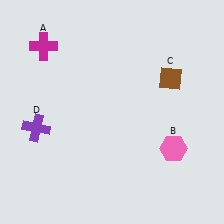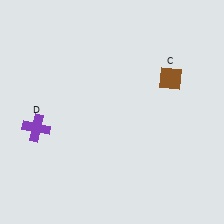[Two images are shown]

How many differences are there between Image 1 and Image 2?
There are 2 differences between the two images.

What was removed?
The magenta cross (A), the pink hexagon (B) were removed in Image 2.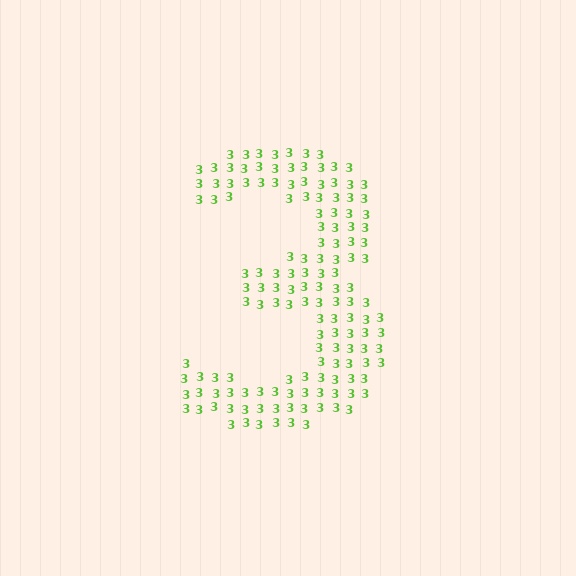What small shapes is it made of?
It is made of small digit 3's.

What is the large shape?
The large shape is the digit 3.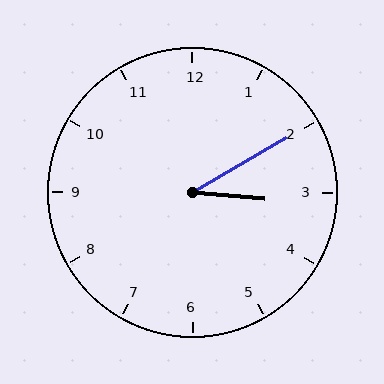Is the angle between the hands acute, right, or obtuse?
It is acute.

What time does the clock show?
3:10.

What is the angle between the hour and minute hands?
Approximately 35 degrees.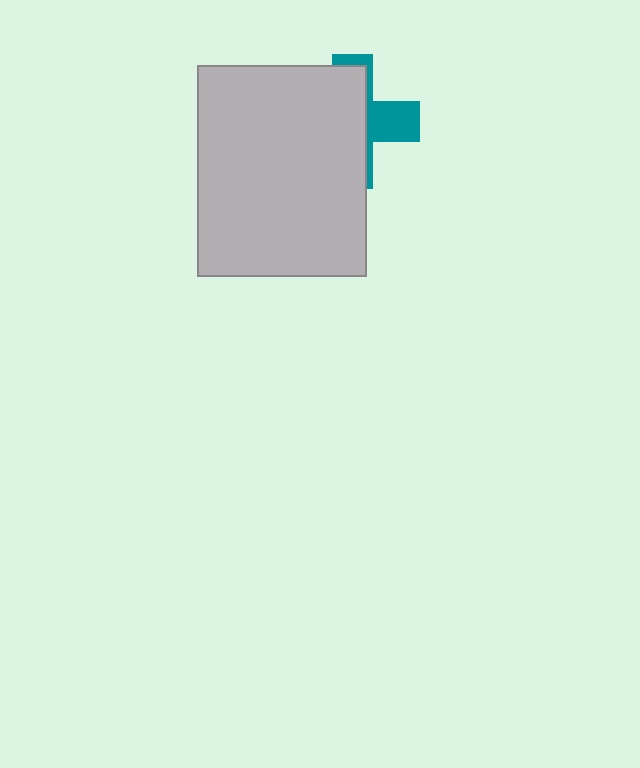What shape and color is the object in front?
The object in front is a light gray rectangle.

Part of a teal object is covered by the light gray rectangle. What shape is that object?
It is a cross.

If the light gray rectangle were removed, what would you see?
You would see the complete teal cross.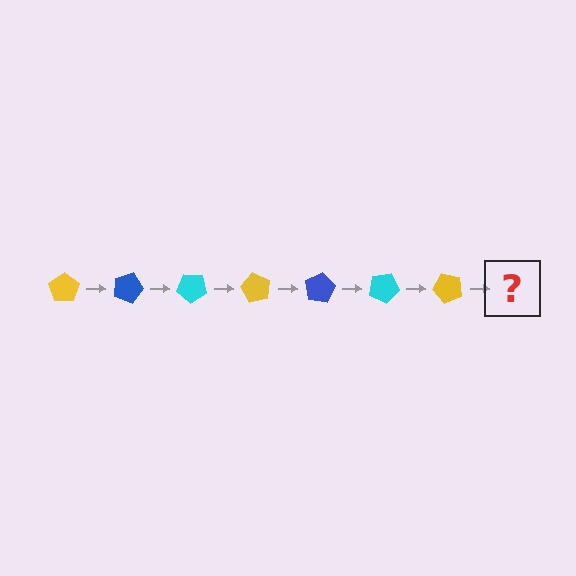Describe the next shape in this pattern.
It should be a blue pentagon, rotated 140 degrees from the start.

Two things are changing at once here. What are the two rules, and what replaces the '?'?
The two rules are that it rotates 20 degrees each step and the color cycles through yellow, blue, and cyan. The '?' should be a blue pentagon, rotated 140 degrees from the start.